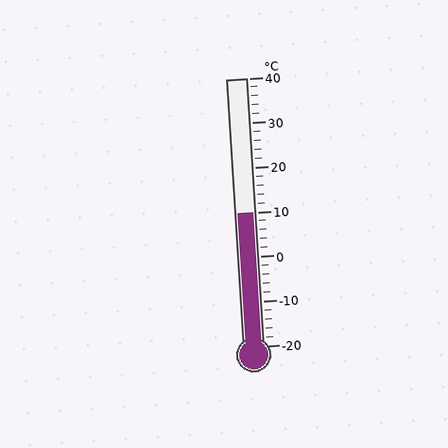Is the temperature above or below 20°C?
The temperature is below 20°C.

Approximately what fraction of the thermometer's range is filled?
The thermometer is filled to approximately 50% of its range.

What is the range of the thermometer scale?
The thermometer scale ranges from -20°C to 40°C.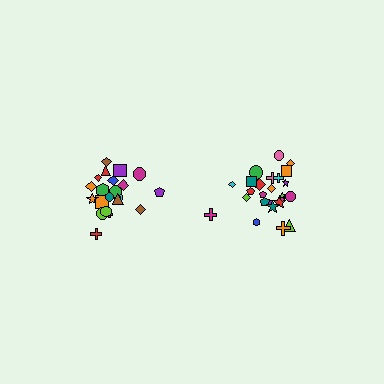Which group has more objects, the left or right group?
The right group.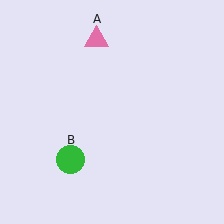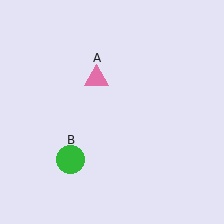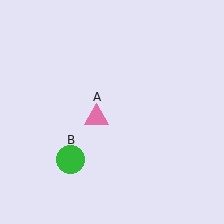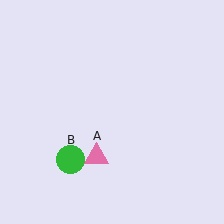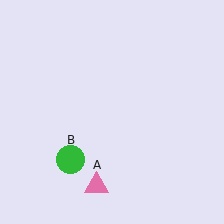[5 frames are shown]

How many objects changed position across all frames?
1 object changed position: pink triangle (object A).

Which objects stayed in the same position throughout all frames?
Green circle (object B) remained stationary.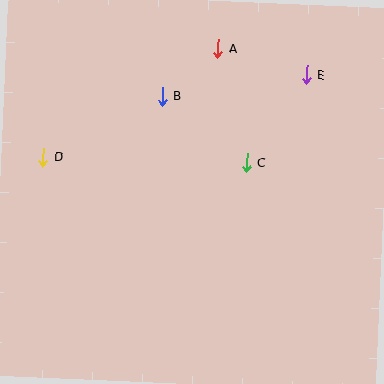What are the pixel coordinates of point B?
Point B is at (162, 96).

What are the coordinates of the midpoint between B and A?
The midpoint between B and A is at (190, 72).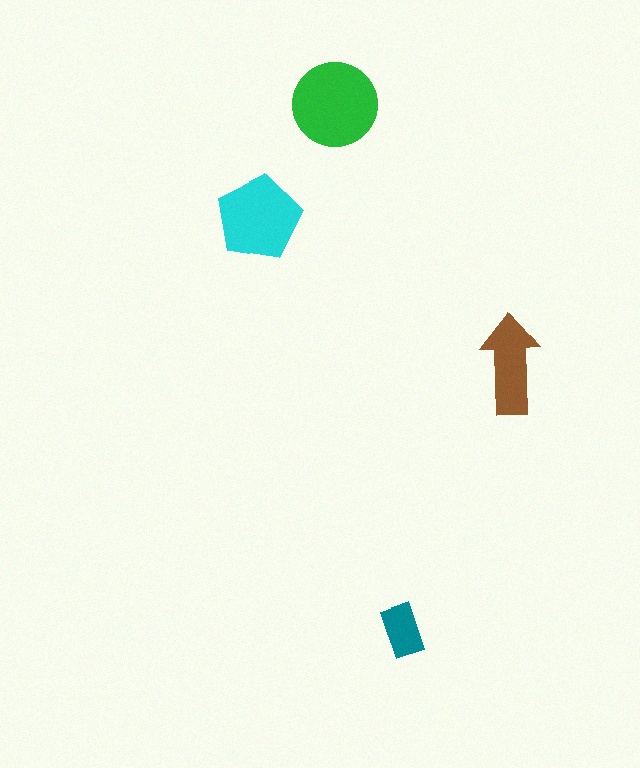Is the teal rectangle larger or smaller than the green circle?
Smaller.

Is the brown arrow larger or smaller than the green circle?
Smaller.